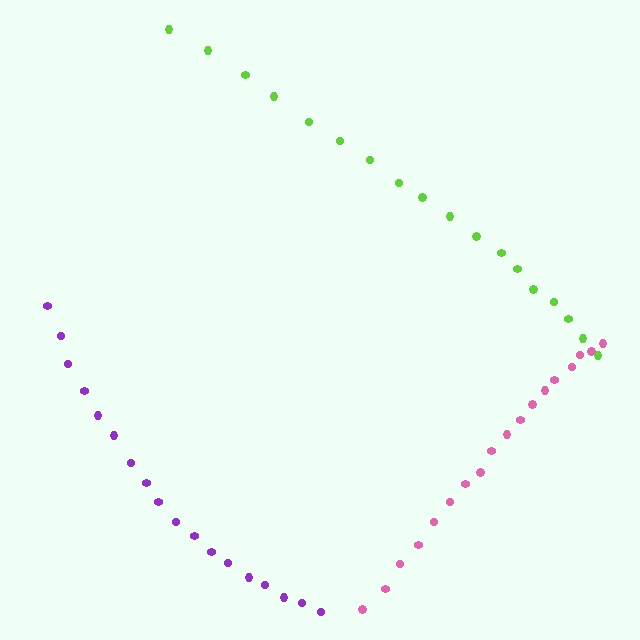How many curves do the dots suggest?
There are 3 distinct paths.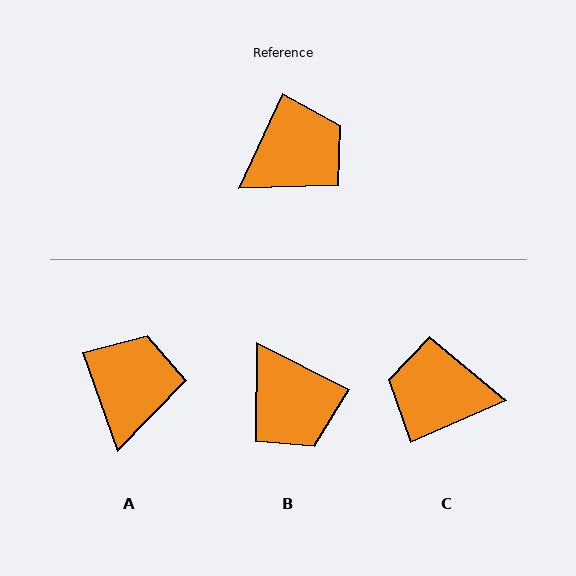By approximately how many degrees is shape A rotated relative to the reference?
Approximately 44 degrees counter-clockwise.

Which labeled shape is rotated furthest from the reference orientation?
C, about 138 degrees away.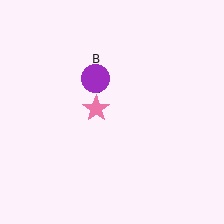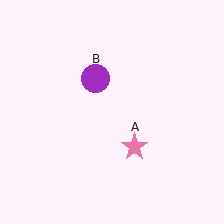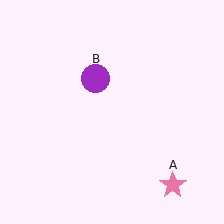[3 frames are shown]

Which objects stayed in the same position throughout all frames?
Purple circle (object B) remained stationary.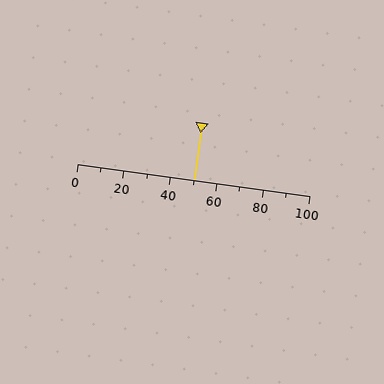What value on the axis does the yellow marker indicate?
The marker indicates approximately 50.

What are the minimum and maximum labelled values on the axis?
The axis runs from 0 to 100.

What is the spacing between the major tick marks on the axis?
The major ticks are spaced 20 apart.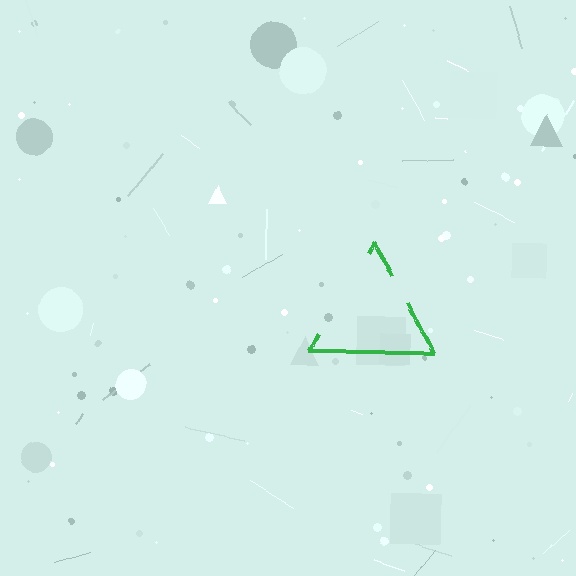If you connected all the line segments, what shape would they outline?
They would outline a triangle.